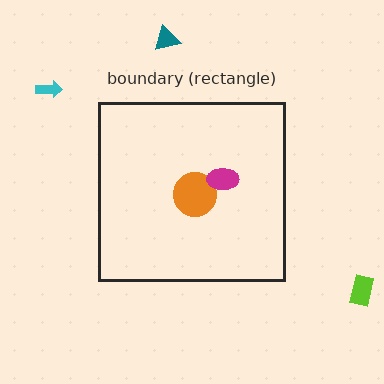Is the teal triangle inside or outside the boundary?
Outside.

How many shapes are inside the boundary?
2 inside, 3 outside.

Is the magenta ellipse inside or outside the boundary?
Inside.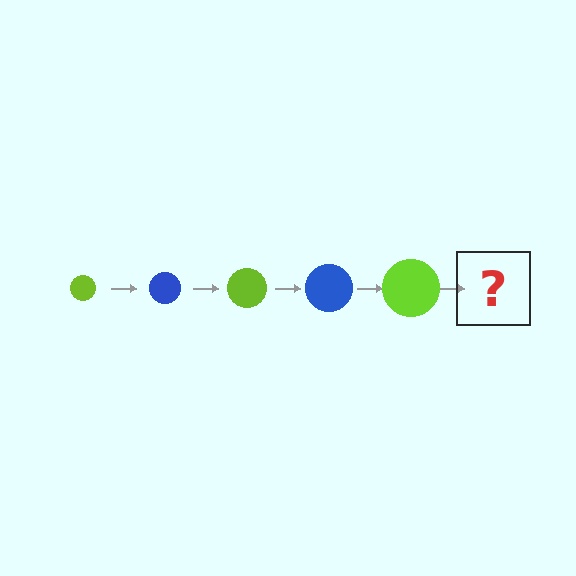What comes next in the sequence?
The next element should be a blue circle, larger than the previous one.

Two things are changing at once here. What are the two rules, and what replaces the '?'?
The two rules are that the circle grows larger each step and the color cycles through lime and blue. The '?' should be a blue circle, larger than the previous one.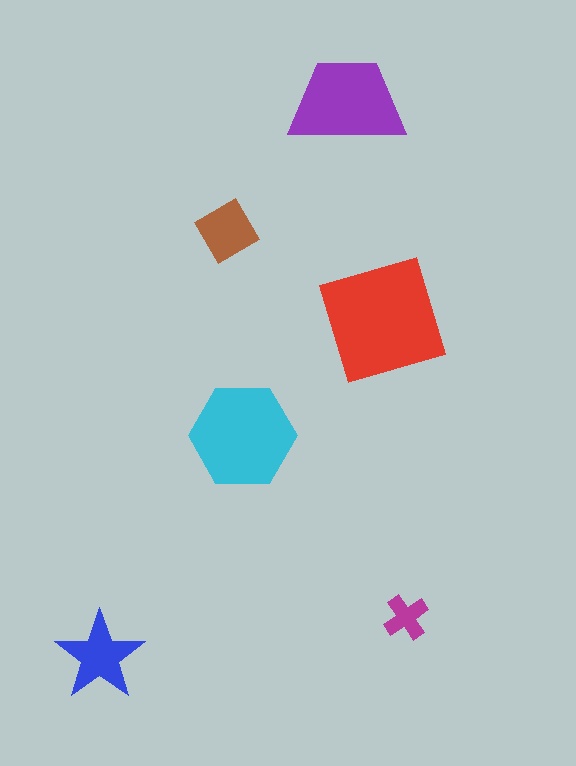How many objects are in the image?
There are 6 objects in the image.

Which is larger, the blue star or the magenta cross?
The blue star.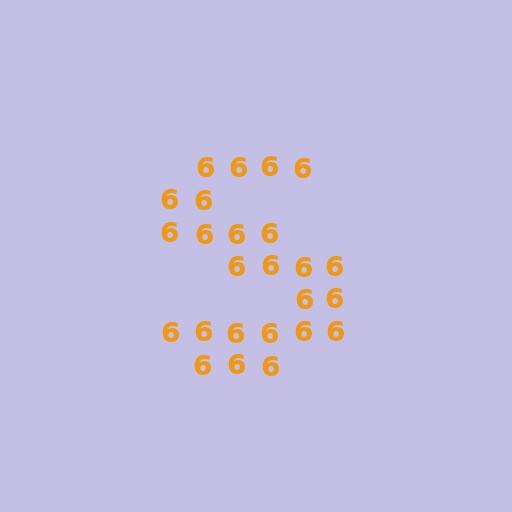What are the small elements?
The small elements are digit 6's.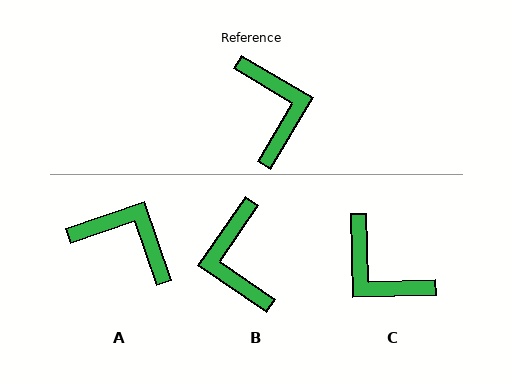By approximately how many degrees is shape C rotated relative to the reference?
Approximately 148 degrees clockwise.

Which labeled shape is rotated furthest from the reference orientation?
B, about 176 degrees away.